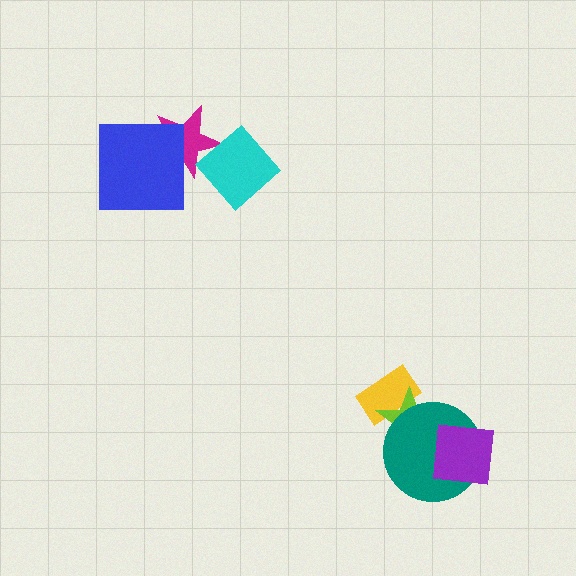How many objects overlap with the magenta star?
2 objects overlap with the magenta star.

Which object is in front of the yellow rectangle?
The lime star is in front of the yellow rectangle.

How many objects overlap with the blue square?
1 object overlaps with the blue square.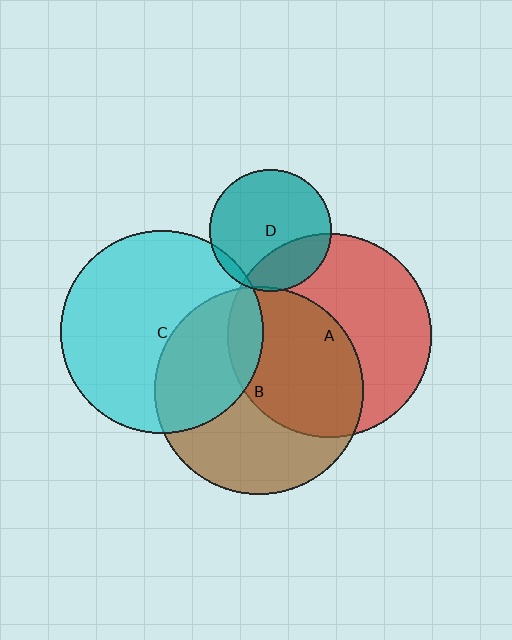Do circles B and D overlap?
Yes.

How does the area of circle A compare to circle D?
Approximately 2.8 times.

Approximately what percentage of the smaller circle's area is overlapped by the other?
Approximately 5%.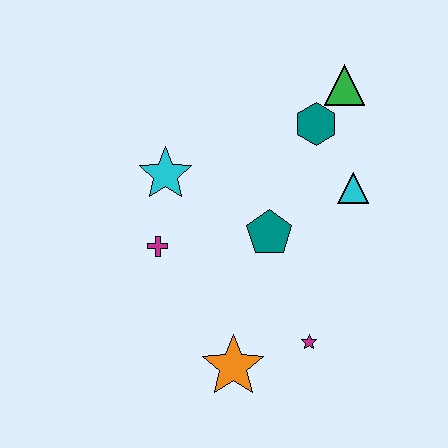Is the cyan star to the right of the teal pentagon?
No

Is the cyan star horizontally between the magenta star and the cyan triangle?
No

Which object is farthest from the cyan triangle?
The orange star is farthest from the cyan triangle.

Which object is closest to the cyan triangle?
The teal hexagon is closest to the cyan triangle.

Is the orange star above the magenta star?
No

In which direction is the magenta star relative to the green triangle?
The magenta star is below the green triangle.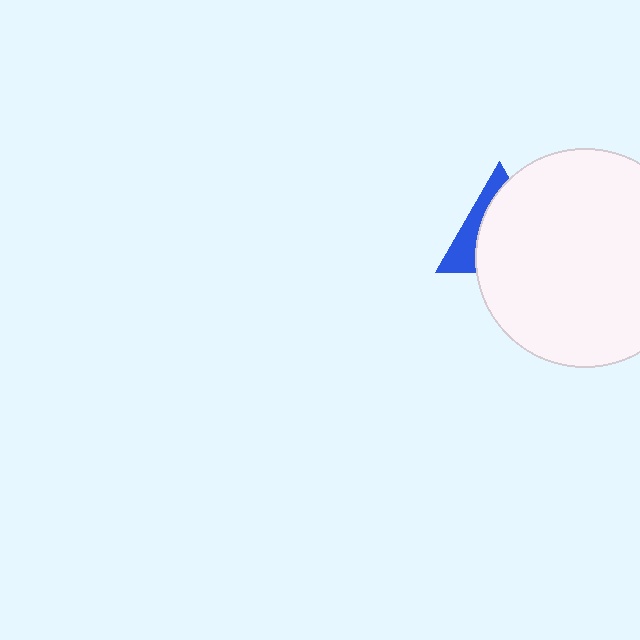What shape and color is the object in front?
The object in front is a white circle.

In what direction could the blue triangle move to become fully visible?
The blue triangle could move left. That would shift it out from behind the white circle entirely.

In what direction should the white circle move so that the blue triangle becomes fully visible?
The white circle should move right. That is the shortest direction to clear the overlap and leave the blue triangle fully visible.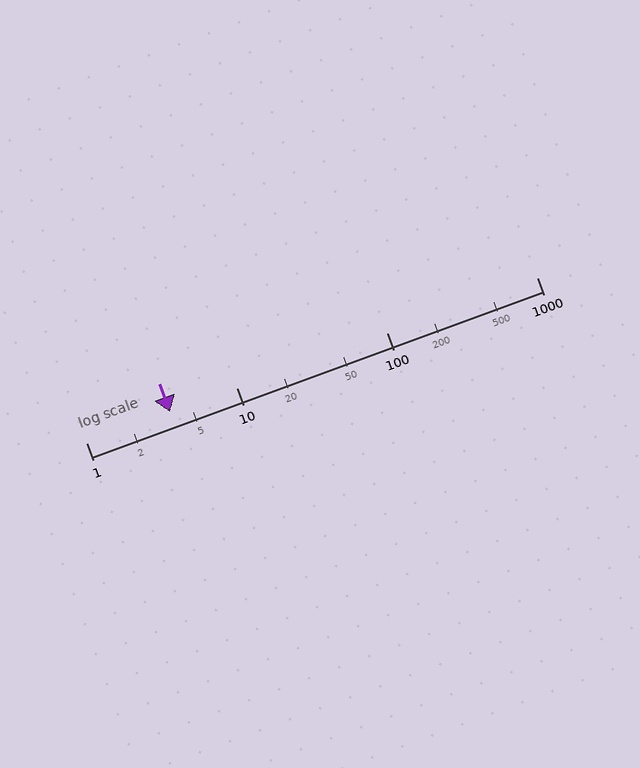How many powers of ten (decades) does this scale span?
The scale spans 3 decades, from 1 to 1000.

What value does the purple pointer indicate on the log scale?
The pointer indicates approximately 3.6.